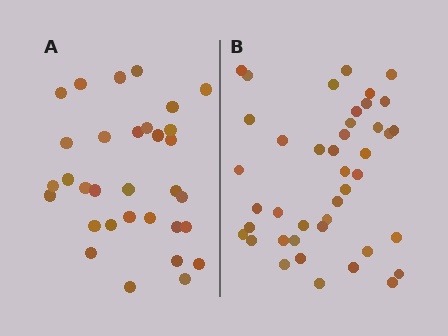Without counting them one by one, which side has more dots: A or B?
Region B (the right region) has more dots.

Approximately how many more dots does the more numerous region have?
Region B has roughly 10 or so more dots than region A.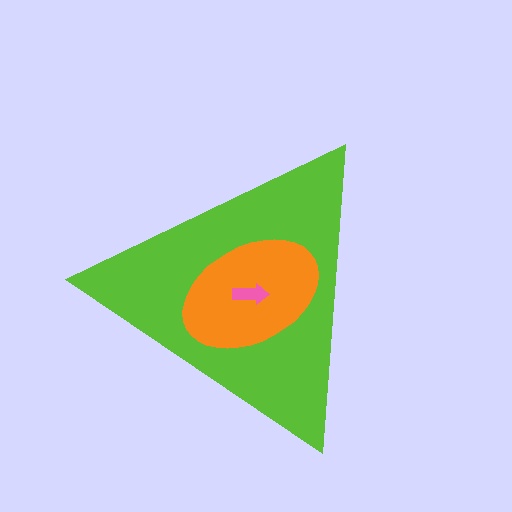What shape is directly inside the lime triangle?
The orange ellipse.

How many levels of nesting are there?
3.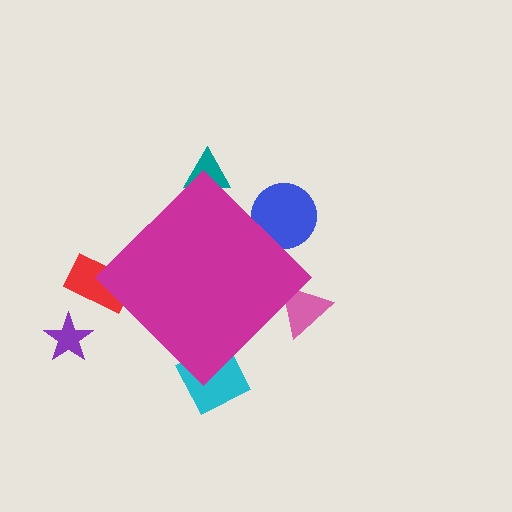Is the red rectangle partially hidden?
Yes, the red rectangle is partially hidden behind the magenta diamond.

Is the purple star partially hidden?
No, the purple star is fully visible.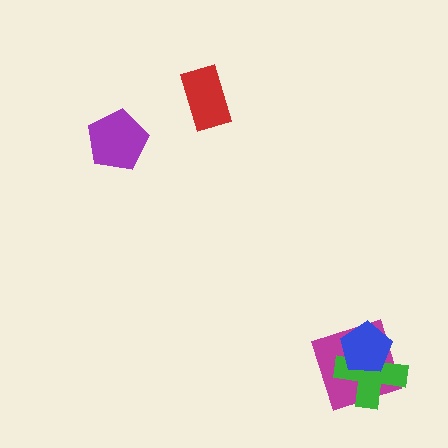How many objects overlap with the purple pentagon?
0 objects overlap with the purple pentagon.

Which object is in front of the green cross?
The blue pentagon is in front of the green cross.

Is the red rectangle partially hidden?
No, no other shape covers it.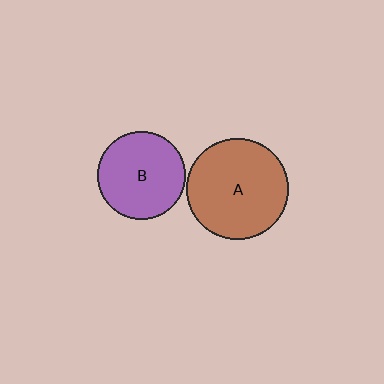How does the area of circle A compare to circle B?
Approximately 1.3 times.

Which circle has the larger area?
Circle A (brown).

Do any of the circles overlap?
No, none of the circles overlap.